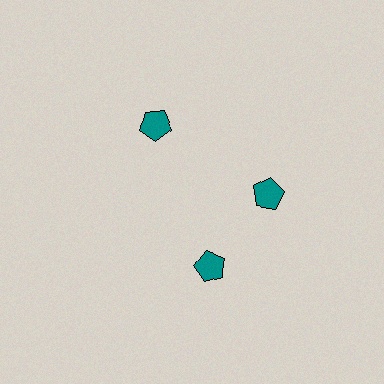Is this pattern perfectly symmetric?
No. The 3 teal pentagons are arranged in a ring, but one element near the 7 o'clock position is rotated out of alignment along the ring, breaking the 3-fold rotational symmetry.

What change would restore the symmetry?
The symmetry would be restored by rotating it back into even spacing with its neighbors so that all 3 pentagons sit at equal angles and equal distance from the center.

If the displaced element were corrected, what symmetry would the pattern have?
It would have 3-fold rotational symmetry — the pattern would map onto itself every 120 degrees.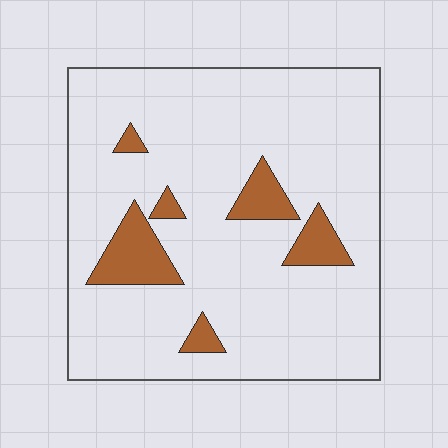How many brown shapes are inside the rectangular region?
6.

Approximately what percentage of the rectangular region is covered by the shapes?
Approximately 10%.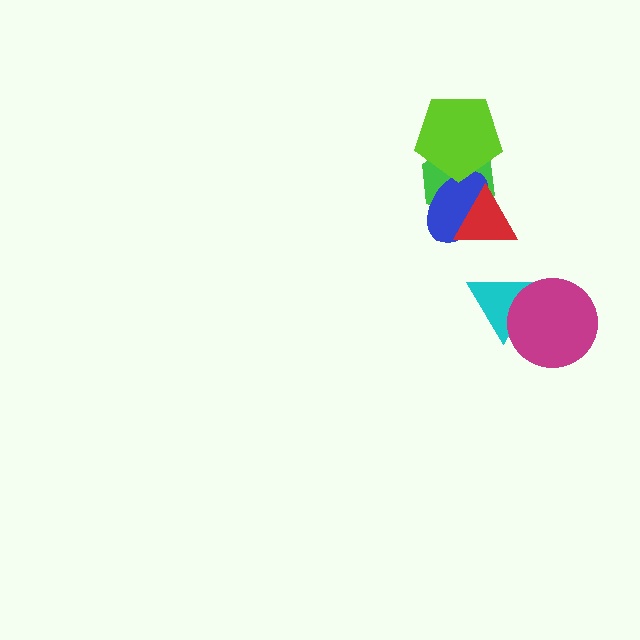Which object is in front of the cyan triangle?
The magenta circle is in front of the cyan triangle.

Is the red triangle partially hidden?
No, no other shape covers it.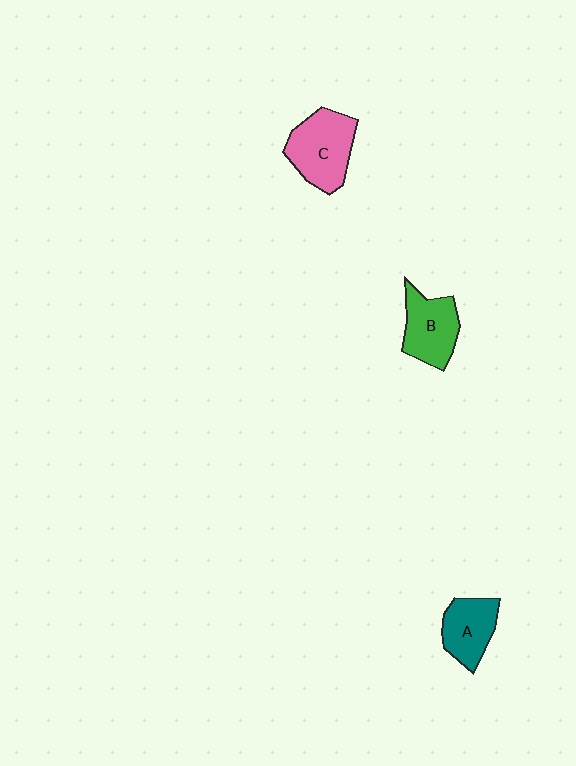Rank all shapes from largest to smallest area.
From largest to smallest: C (pink), B (green), A (teal).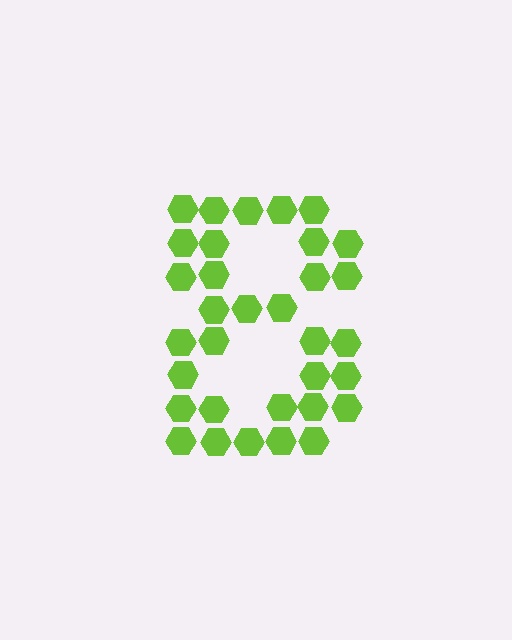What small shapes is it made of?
It is made of small hexagons.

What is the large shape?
The large shape is the digit 8.